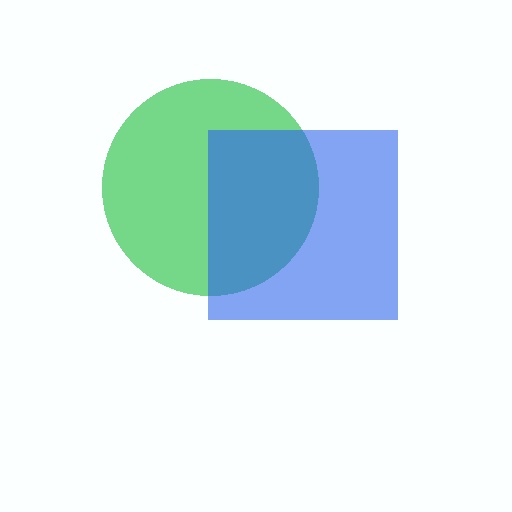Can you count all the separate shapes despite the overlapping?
Yes, there are 2 separate shapes.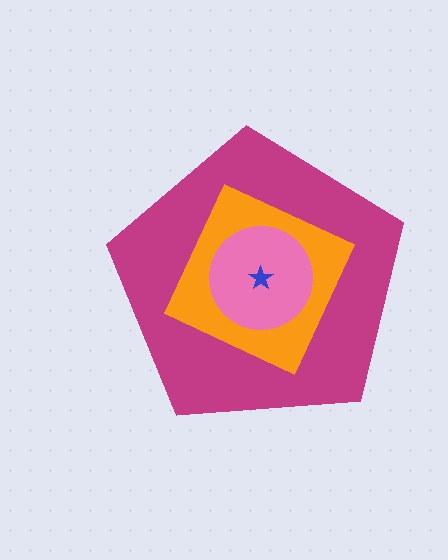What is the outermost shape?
The magenta pentagon.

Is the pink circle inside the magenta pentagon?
Yes.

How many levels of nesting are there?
4.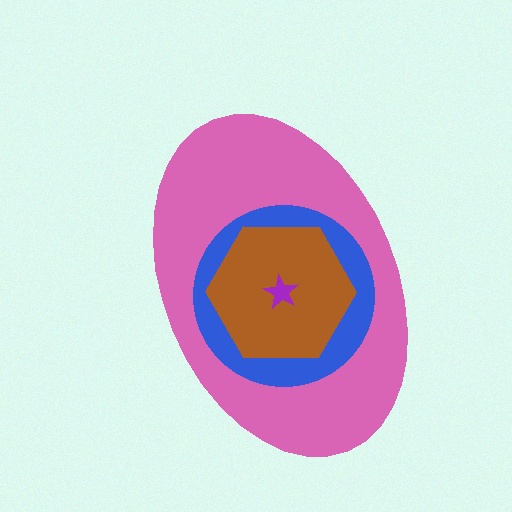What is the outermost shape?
The pink ellipse.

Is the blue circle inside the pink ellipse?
Yes.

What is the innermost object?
The purple star.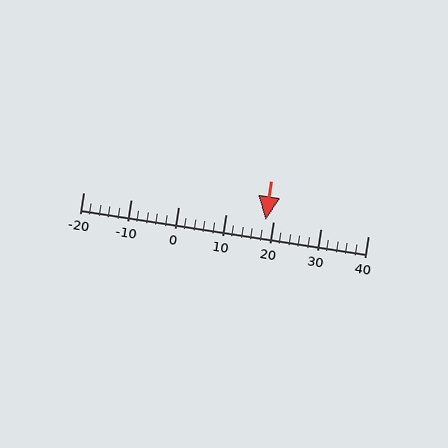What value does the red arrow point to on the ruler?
The red arrow points to approximately 18.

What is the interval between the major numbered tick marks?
The major tick marks are spaced 10 units apart.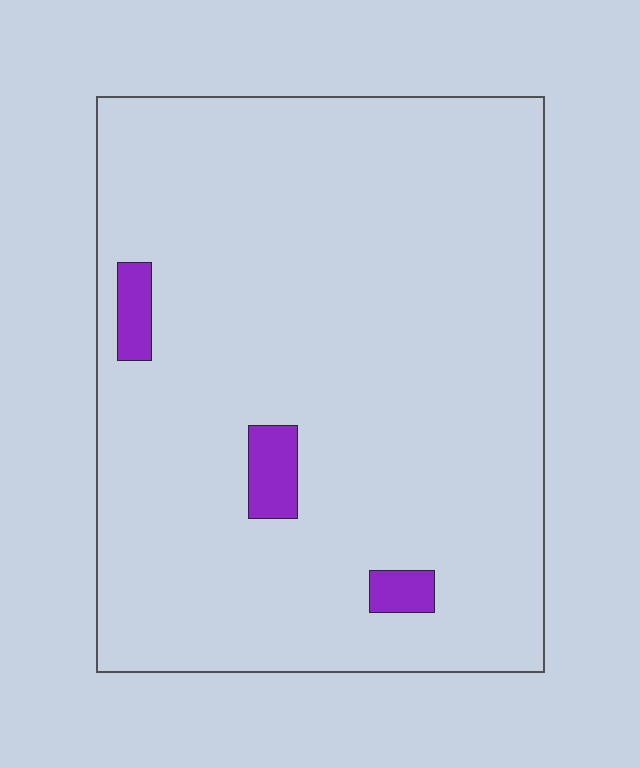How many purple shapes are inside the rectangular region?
3.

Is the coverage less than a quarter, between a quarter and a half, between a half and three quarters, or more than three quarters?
Less than a quarter.